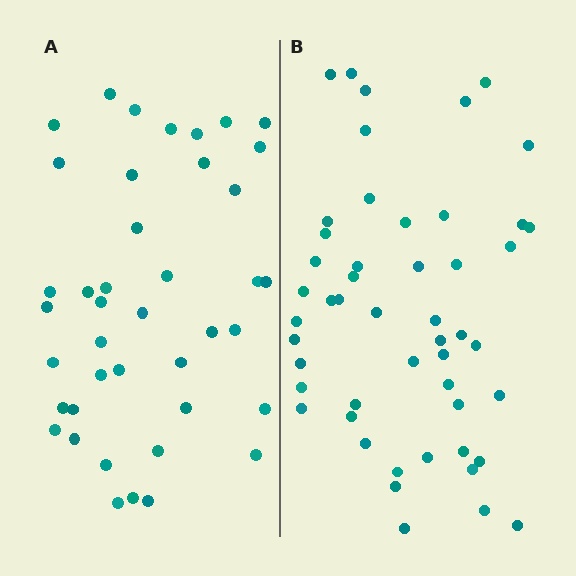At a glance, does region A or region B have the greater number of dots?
Region B (the right region) has more dots.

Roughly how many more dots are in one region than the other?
Region B has roughly 8 or so more dots than region A.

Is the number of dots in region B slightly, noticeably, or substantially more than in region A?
Region B has only slightly more — the two regions are fairly close. The ratio is roughly 1.2 to 1.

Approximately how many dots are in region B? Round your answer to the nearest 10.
About 50 dots.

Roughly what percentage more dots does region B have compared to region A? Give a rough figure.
About 20% more.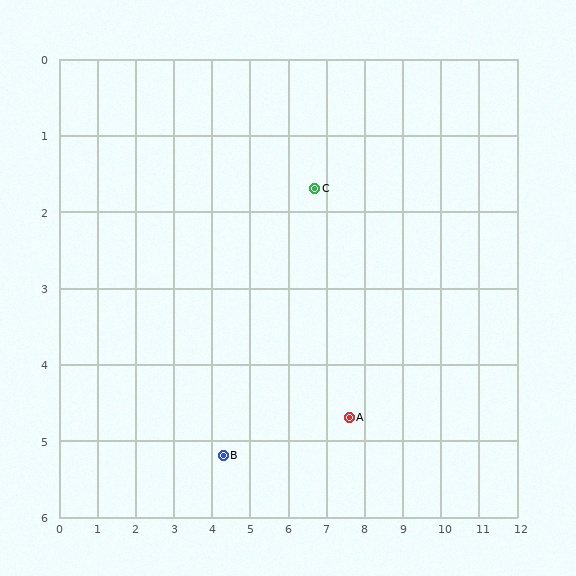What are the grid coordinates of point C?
Point C is at approximately (6.7, 1.7).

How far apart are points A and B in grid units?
Points A and B are about 3.3 grid units apart.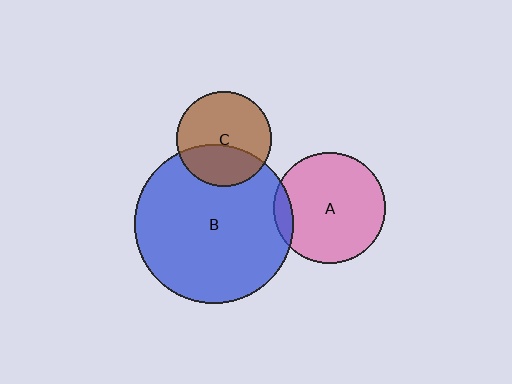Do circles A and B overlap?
Yes.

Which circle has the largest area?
Circle B (blue).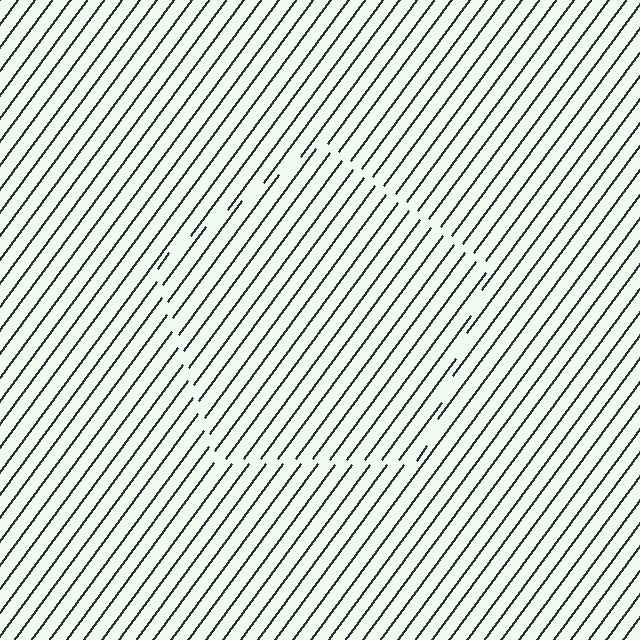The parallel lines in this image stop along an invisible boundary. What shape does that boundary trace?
An illusory pentagon. The interior of the shape contains the same grating, shifted by half a period — the contour is defined by the phase discontinuity where line-ends from the inner and outer gratings abut.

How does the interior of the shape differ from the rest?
The interior of the shape contains the same grating, shifted by half a period — the contour is defined by the phase discontinuity where line-ends from the inner and outer gratings abut.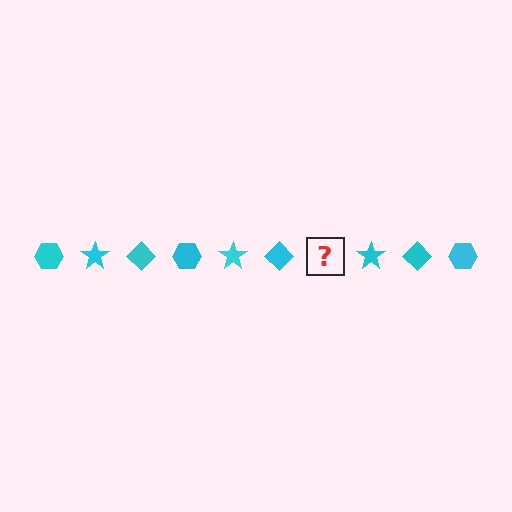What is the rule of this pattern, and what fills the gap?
The rule is that the pattern cycles through hexagon, star, diamond shapes in cyan. The gap should be filled with a cyan hexagon.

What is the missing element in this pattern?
The missing element is a cyan hexagon.